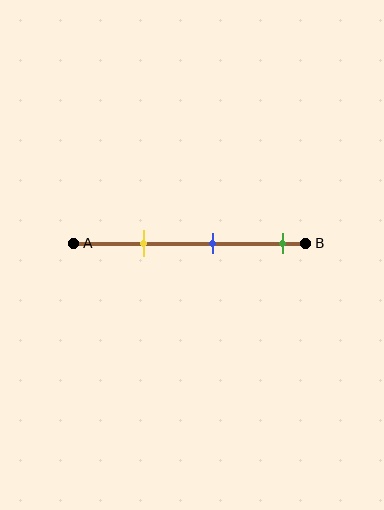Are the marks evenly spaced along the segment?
Yes, the marks are approximately evenly spaced.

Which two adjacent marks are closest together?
The yellow and blue marks are the closest adjacent pair.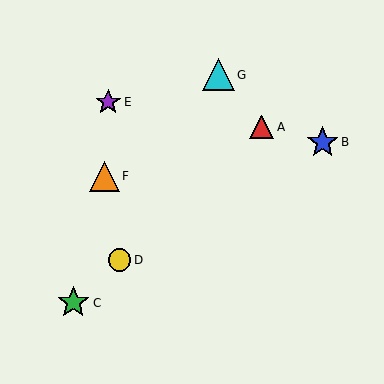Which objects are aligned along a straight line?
Objects A, C, D are aligned along a straight line.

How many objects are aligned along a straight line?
3 objects (A, C, D) are aligned along a straight line.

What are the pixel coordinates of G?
Object G is at (218, 75).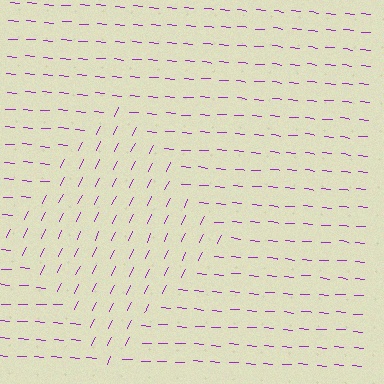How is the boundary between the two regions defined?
The boundary is defined purely by a change in line orientation (approximately 68 degrees difference). All lines are the same color and thickness.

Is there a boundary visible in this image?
Yes, there is a texture boundary formed by a change in line orientation.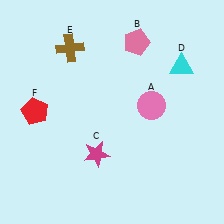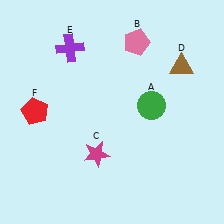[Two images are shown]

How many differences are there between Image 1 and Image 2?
There are 3 differences between the two images.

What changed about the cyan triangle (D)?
In Image 1, D is cyan. In Image 2, it changed to brown.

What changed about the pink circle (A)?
In Image 1, A is pink. In Image 2, it changed to green.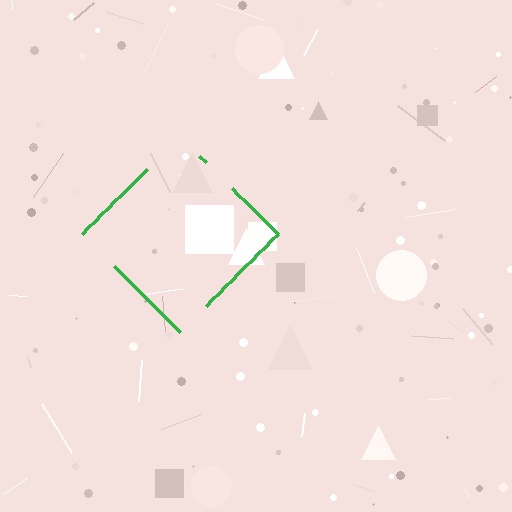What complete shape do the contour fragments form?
The contour fragments form a diamond.